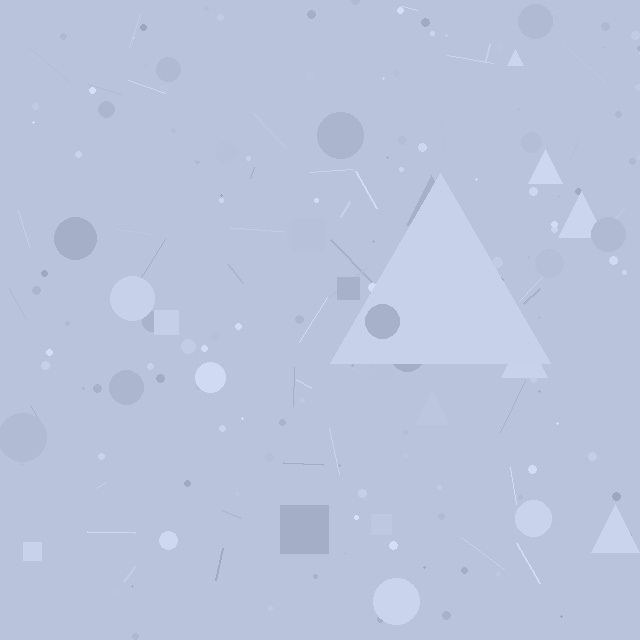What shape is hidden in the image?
A triangle is hidden in the image.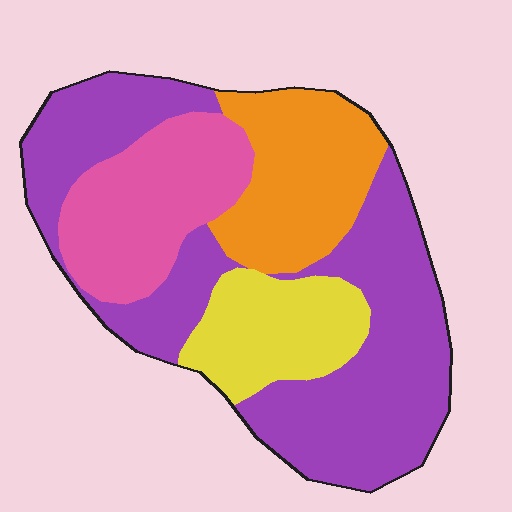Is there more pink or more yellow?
Pink.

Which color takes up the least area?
Yellow, at roughly 15%.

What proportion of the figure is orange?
Orange takes up about one fifth (1/5) of the figure.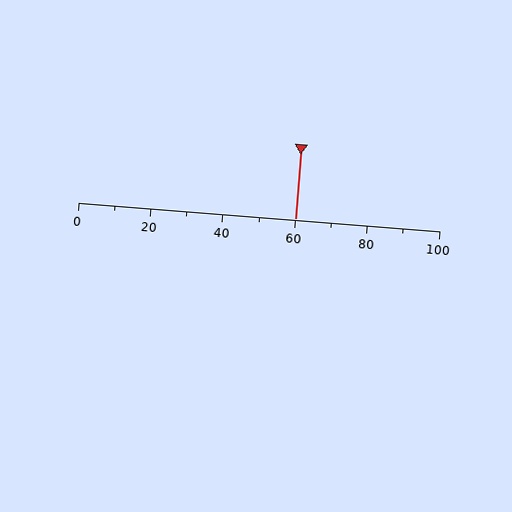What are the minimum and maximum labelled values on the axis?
The axis runs from 0 to 100.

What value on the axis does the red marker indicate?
The marker indicates approximately 60.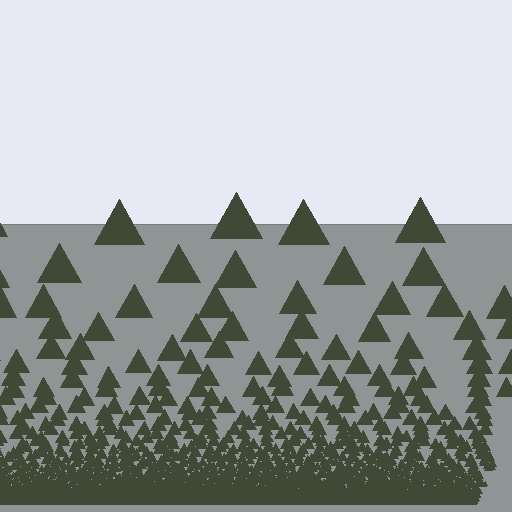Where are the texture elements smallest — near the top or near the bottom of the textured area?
Near the bottom.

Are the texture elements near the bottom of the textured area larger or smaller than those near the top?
Smaller. The gradient is inverted — elements near the bottom are smaller and denser.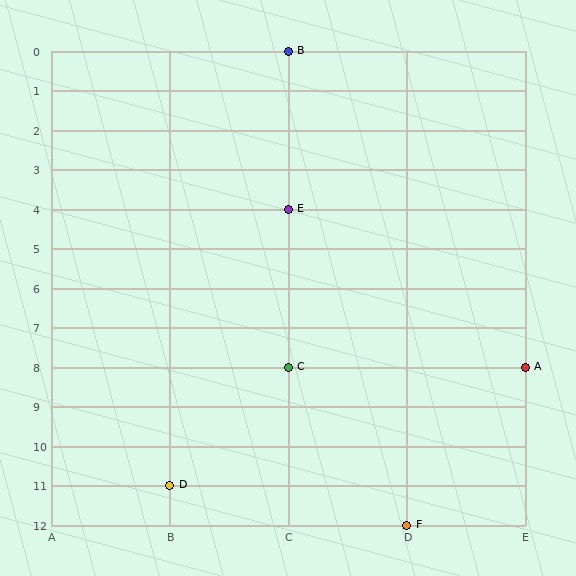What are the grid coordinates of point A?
Point A is at grid coordinates (E, 8).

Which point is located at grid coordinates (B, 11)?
Point D is at (B, 11).